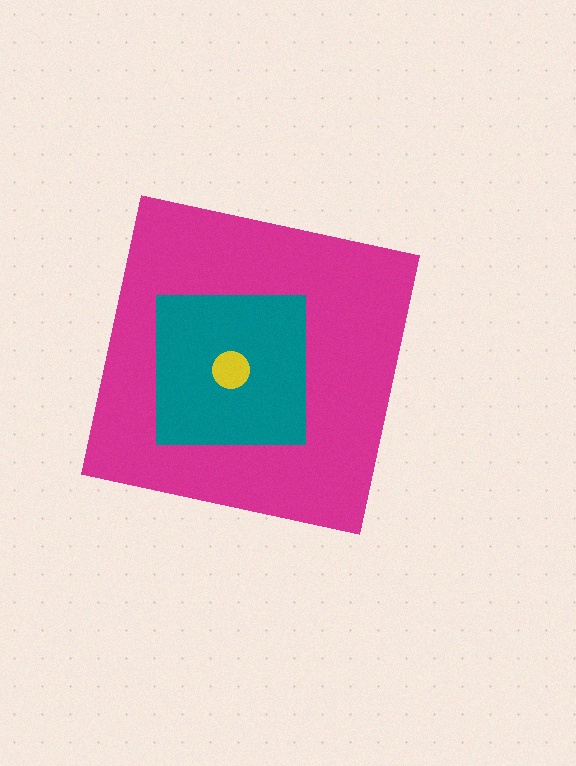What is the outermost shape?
The magenta square.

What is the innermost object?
The yellow circle.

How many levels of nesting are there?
3.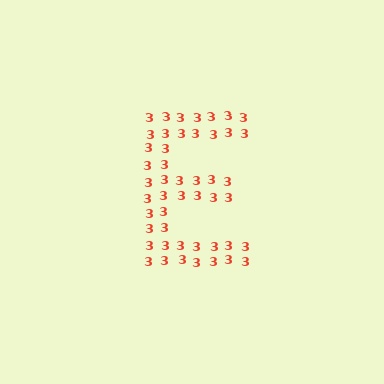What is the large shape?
The large shape is the letter E.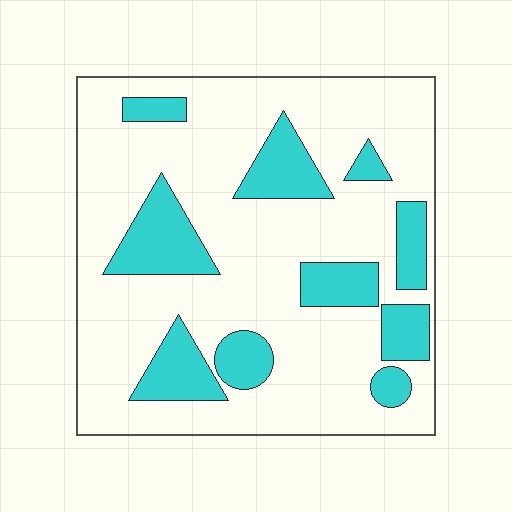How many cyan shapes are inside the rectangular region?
10.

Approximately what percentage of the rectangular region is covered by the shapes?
Approximately 25%.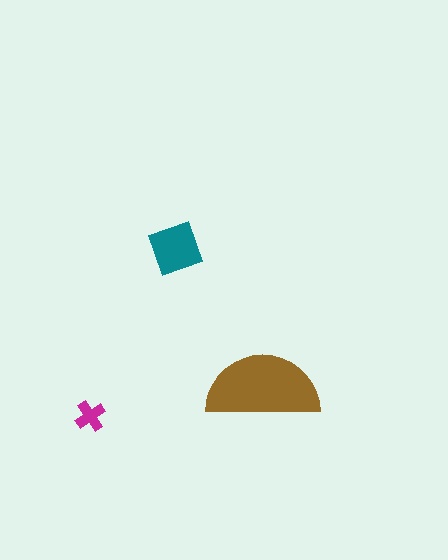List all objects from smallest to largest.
The magenta cross, the teal diamond, the brown semicircle.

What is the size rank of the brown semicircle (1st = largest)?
1st.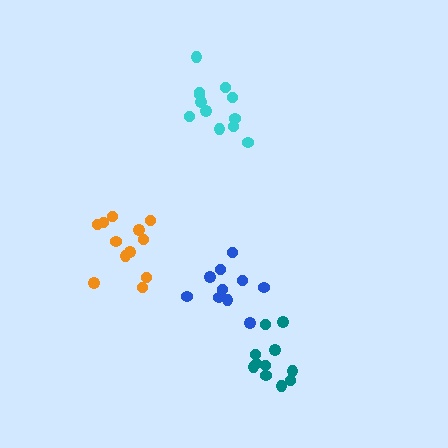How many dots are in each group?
Group 1: 12 dots, Group 2: 11 dots, Group 3: 10 dots, Group 4: 12 dots (45 total).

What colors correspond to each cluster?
The clusters are colored: cyan, teal, blue, orange.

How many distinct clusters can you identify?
There are 4 distinct clusters.